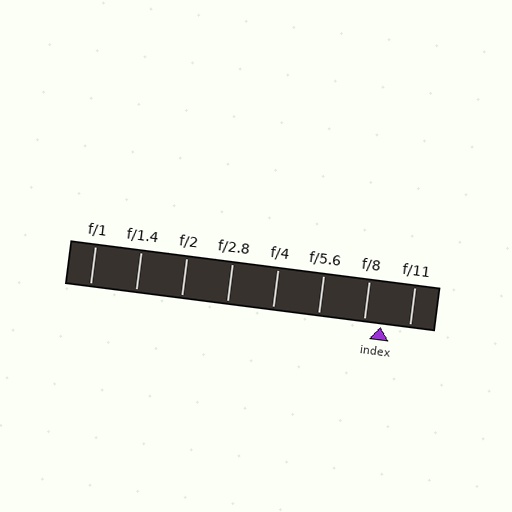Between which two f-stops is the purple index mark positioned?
The index mark is between f/8 and f/11.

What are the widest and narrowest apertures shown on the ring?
The widest aperture shown is f/1 and the narrowest is f/11.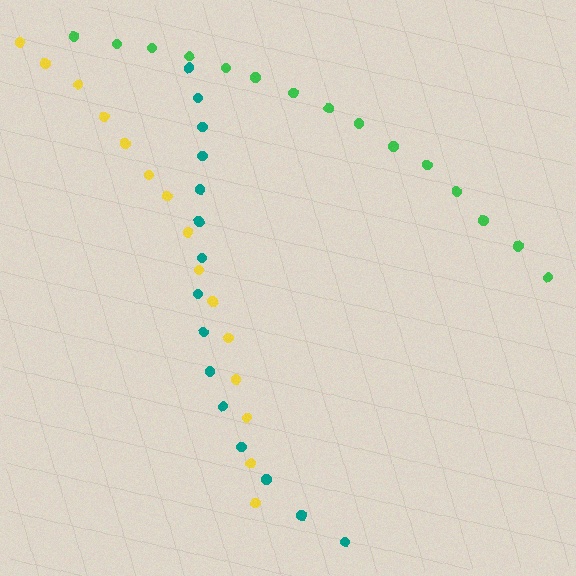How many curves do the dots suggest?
There are 3 distinct paths.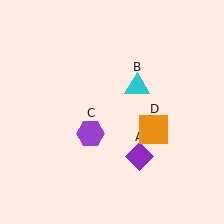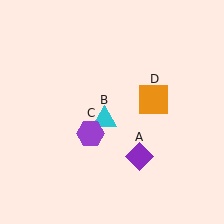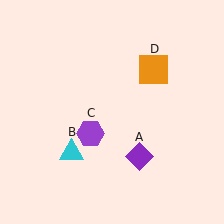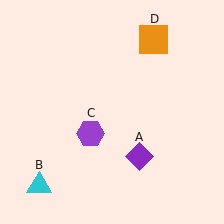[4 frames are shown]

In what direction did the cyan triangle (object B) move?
The cyan triangle (object B) moved down and to the left.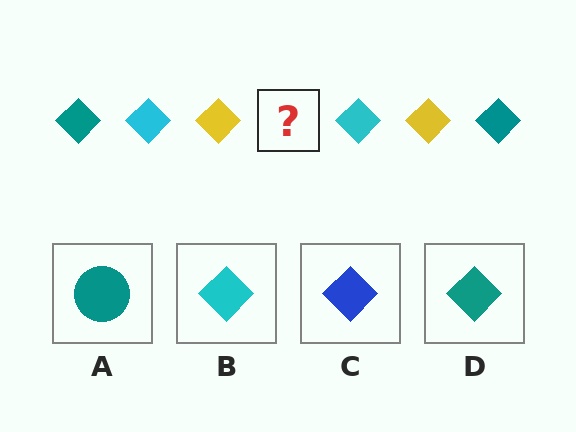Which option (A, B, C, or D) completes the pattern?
D.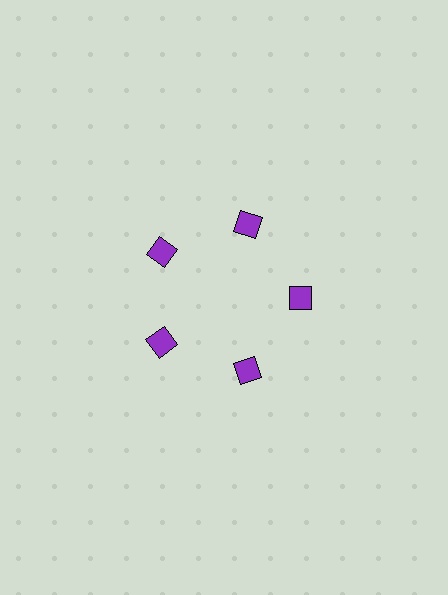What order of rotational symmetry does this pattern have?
This pattern has 5-fold rotational symmetry.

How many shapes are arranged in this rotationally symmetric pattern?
There are 5 shapes, arranged in 5 groups of 1.